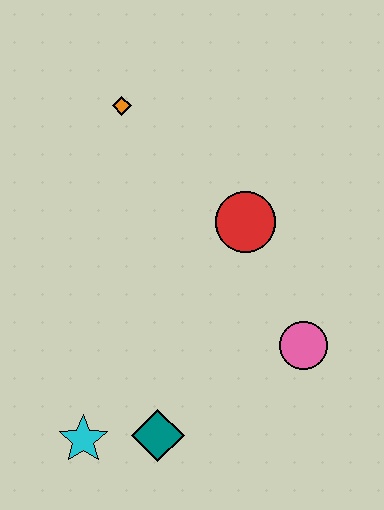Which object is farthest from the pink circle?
The orange diamond is farthest from the pink circle.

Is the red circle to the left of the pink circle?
Yes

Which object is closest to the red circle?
The pink circle is closest to the red circle.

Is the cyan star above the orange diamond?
No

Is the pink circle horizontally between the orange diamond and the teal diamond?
No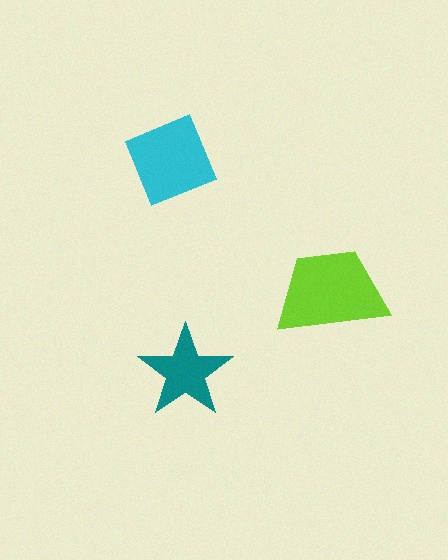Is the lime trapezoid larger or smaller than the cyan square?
Larger.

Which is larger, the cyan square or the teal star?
The cyan square.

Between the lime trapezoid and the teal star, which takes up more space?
The lime trapezoid.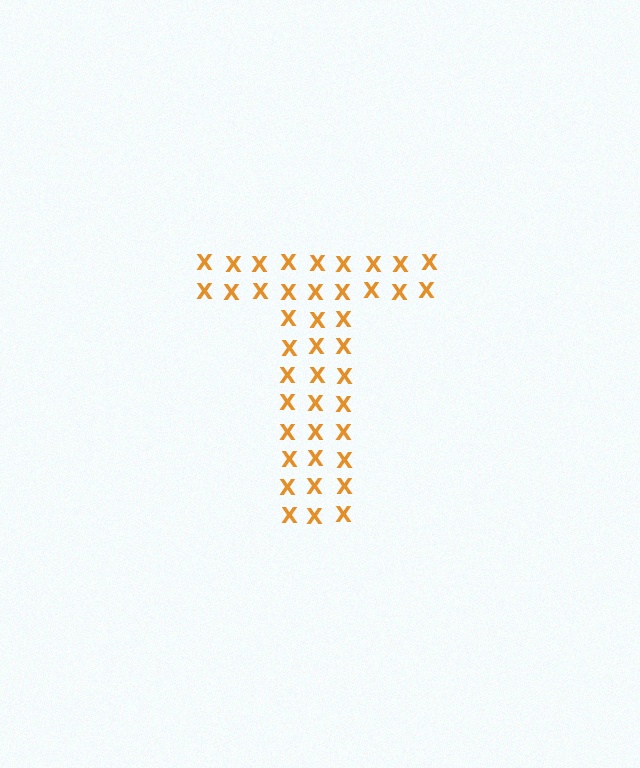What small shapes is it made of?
It is made of small letter X's.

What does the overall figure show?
The overall figure shows the letter T.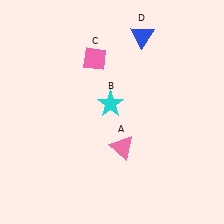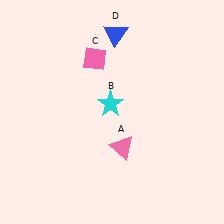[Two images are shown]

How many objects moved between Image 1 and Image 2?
1 object moved between the two images.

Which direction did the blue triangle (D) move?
The blue triangle (D) moved left.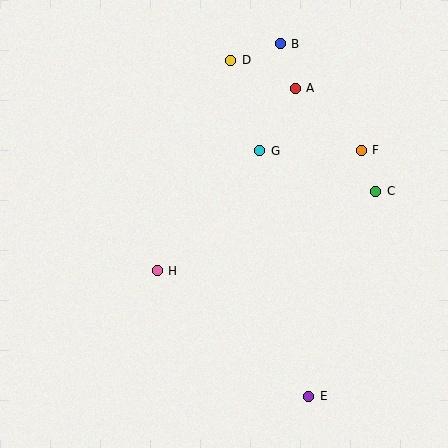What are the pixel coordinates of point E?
Point E is at (309, 396).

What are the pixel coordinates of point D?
Point D is at (231, 60).